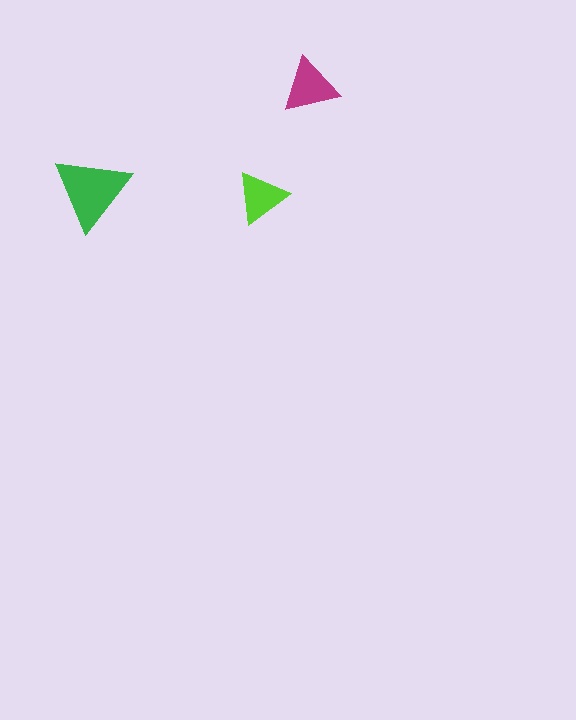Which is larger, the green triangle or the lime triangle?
The green one.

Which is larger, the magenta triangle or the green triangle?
The green one.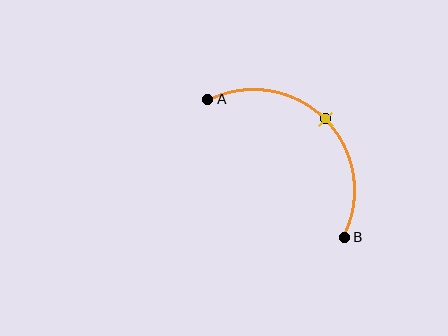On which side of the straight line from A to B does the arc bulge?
The arc bulges above and to the right of the straight line connecting A and B.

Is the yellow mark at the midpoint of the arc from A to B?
Yes. The yellow mark lies on the arc at equal arc-length from both A and B — it is the arc midpoint.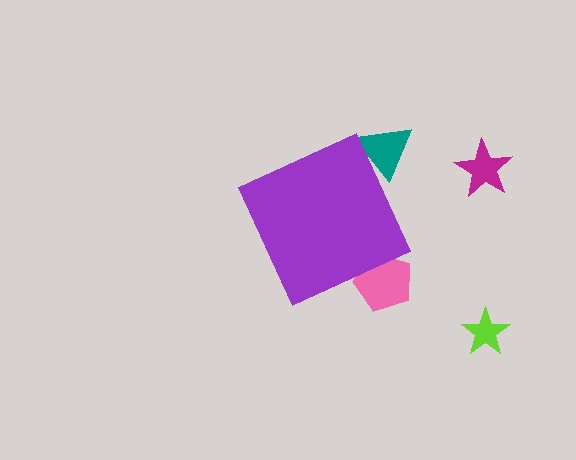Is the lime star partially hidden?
No, the lime star is fully visible.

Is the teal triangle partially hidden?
Yes, the teal triangle is partially hidden behind the purple diamond.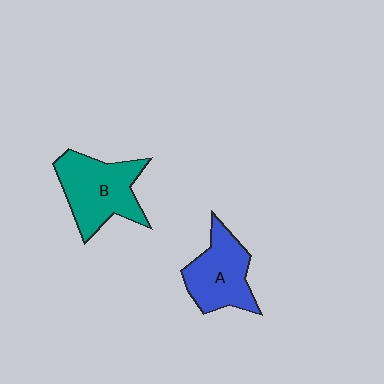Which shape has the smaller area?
Shape A (blue).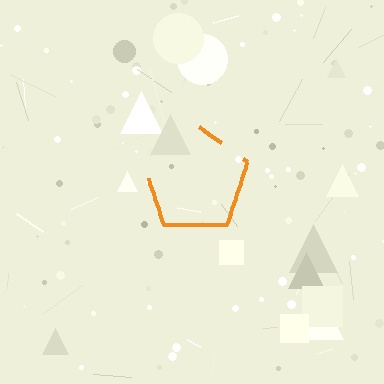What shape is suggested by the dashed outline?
The dashed outline suggests a pentagon.